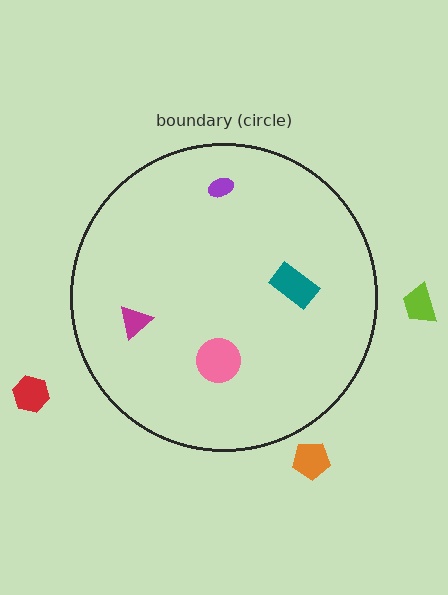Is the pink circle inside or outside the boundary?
Inside.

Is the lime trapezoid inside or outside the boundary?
Outside.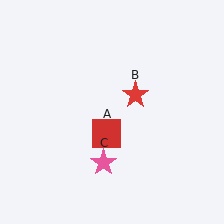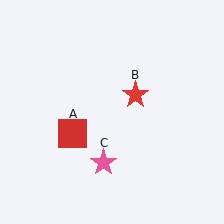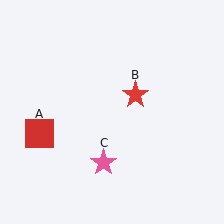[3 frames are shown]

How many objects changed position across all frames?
1 object changed position: red square (object A).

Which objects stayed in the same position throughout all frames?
Red star (object B) and pink star (object C) remained stationary.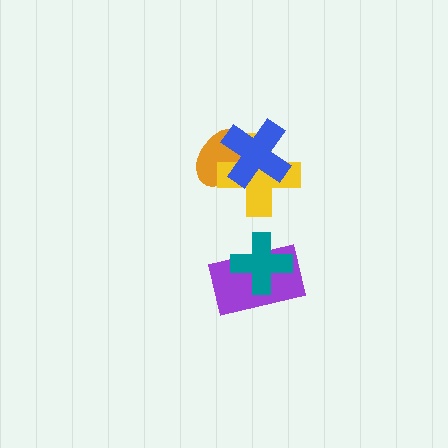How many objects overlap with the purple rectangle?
1 object overlaps with the purple rectangle.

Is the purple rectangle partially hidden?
Yes, it is partially covered by another shape.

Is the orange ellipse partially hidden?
Yes, it is partially covered by another shape.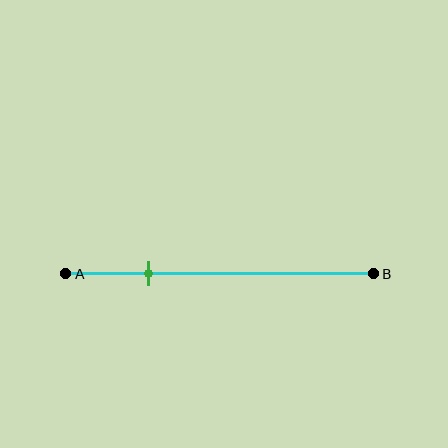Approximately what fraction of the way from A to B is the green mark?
The green mark is approximately 25% of the way from A to B.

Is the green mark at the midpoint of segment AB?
No, the mark is at about 25% from A, not at the 50% midpoint.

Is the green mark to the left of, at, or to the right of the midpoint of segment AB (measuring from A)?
The green mark is to the left of the midpoint of segment AB.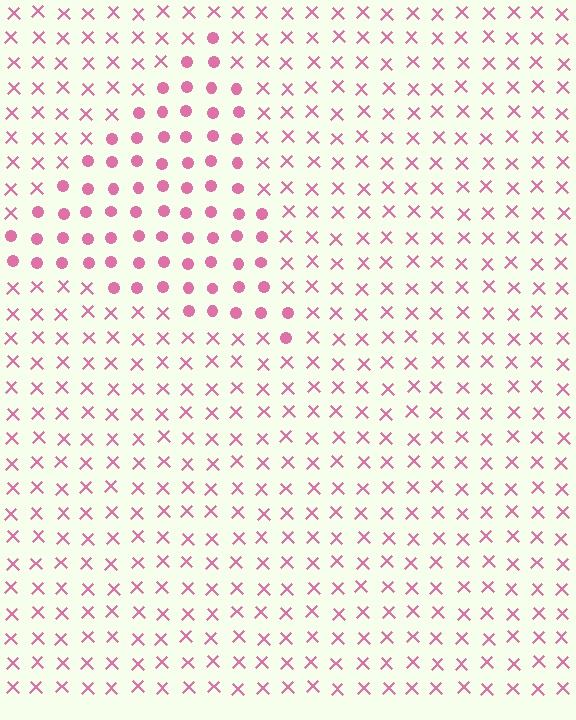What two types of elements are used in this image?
The image uses circles inside the triangle region and X marks outside it.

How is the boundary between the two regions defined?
The boundary is defined by a change in element shape: circles inside vs. X marks outside. All elements share the same color and spacing.